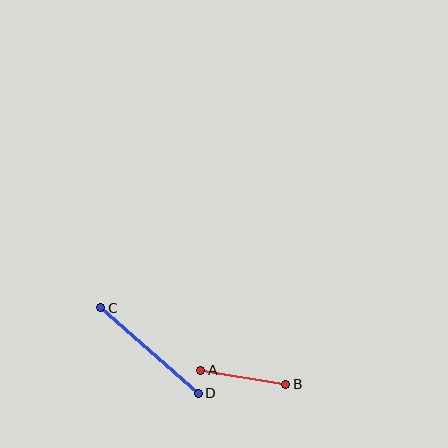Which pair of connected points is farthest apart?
Points C and D are farthest apart.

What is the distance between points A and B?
The distance is approximately 86 pixels.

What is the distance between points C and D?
The distance is approximately 130 pixels.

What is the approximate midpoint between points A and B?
The midpoint is at approximately (243, 377) pixels.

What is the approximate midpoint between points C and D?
The midpoint is at approximately (150, 351) pixels.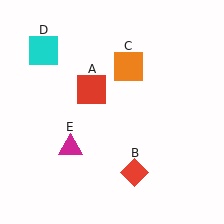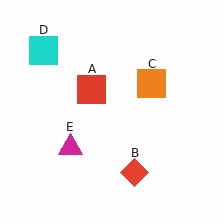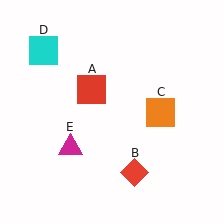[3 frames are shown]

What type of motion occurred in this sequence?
The orange square (object C) rotated clockwise around the center of the scene.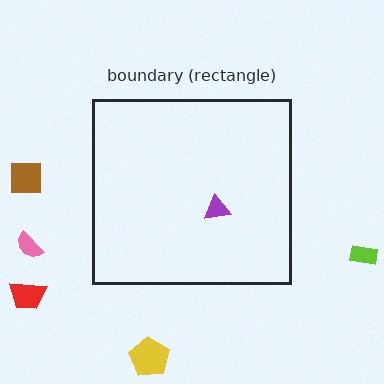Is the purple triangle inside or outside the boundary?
Inside.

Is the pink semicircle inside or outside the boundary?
Outside.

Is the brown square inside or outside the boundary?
Outside.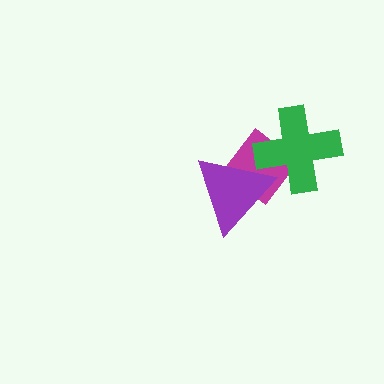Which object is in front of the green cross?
The purple triangle is in front of the green cross.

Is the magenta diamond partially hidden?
Yes, it is partially covered by another shape.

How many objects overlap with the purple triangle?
2 objects overlap with the purple triangle.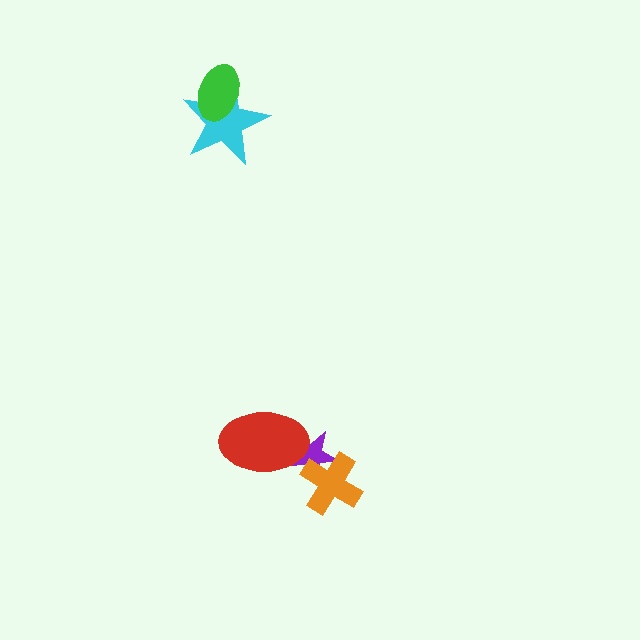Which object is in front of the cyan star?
The green ellipse is in front of the cyan star.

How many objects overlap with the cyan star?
1 object overlaps with the cyan star.